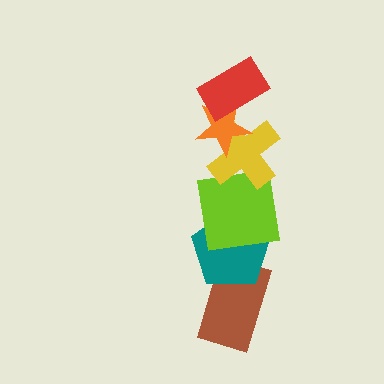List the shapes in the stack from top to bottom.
From top to bottom: the red rectangle, the orange star, the yellow cross, the lime square, the teal pentagon, the brown rectangle.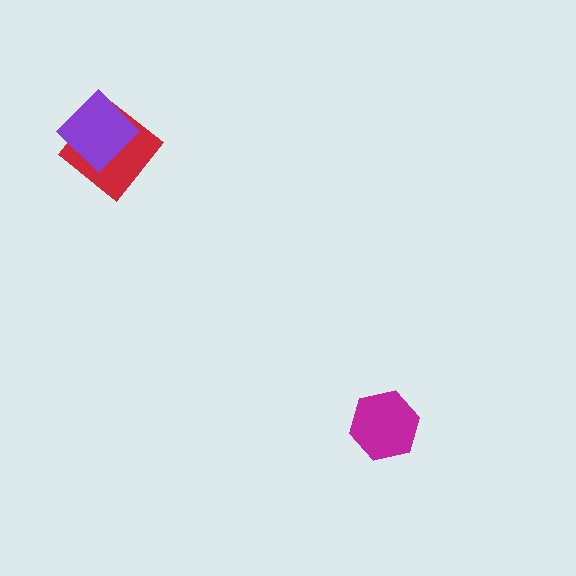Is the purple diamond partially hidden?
No, no other shape covers it.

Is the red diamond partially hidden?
Yes, it is partially covered by another shape.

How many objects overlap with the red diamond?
1 object overlaps with the red diamond.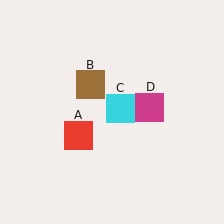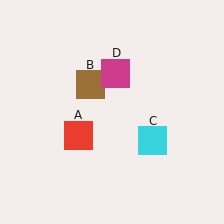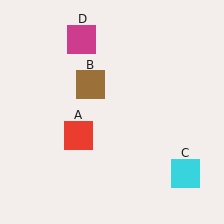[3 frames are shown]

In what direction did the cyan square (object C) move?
The cyan square (object C) moved down and to the right.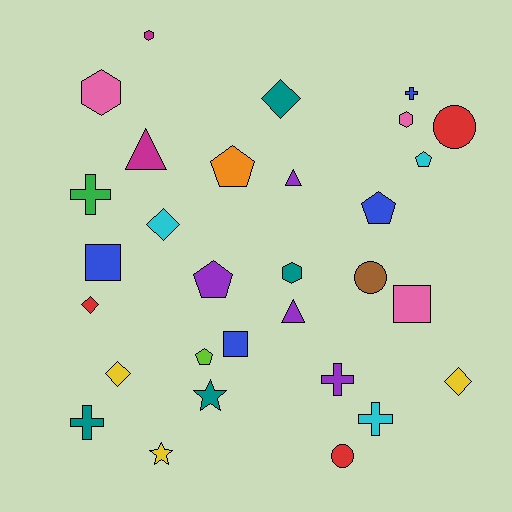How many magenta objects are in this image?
There are 2 magenta objects.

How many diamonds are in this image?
There are 5 diamonds.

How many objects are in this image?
There are 30 objects.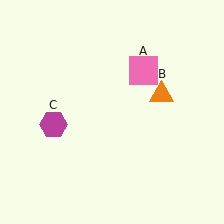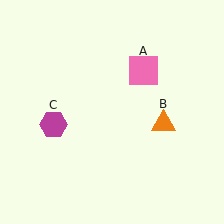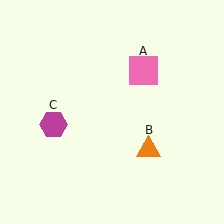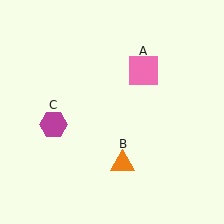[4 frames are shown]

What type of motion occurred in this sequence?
The orange triangle (object B) rotated clockwise around the center of the scene.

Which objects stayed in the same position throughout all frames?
Pink square (object A) and magenta hexagon (object C) remained stationary.